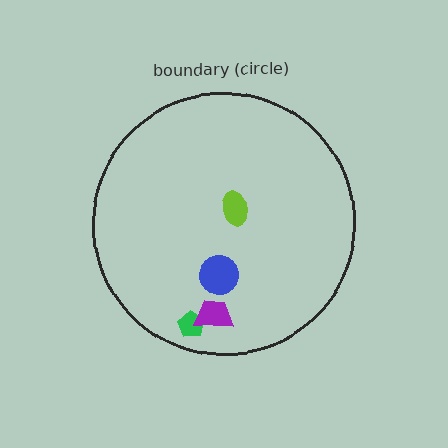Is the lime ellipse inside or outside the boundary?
Inside.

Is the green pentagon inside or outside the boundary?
Inside.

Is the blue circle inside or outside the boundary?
Inside.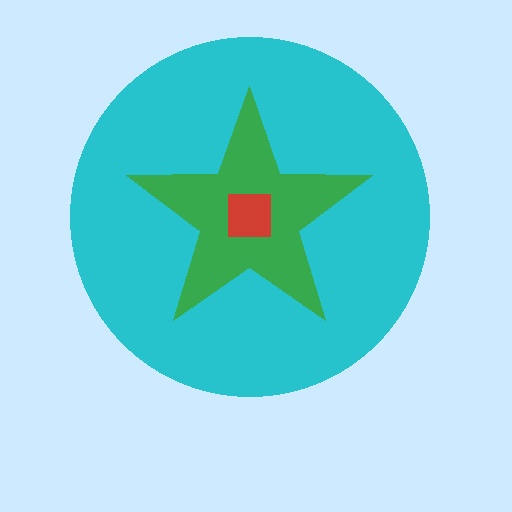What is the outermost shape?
The cyan circle.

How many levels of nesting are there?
3.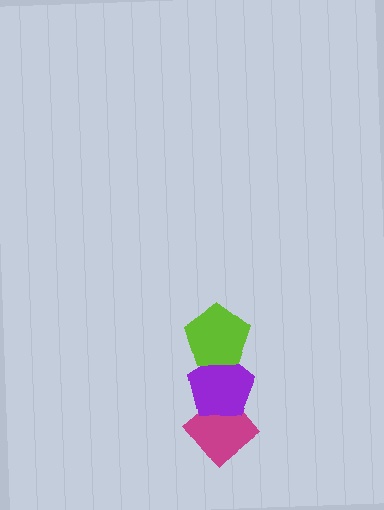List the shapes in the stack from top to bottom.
From top to bottom: the lime pentagon, the purple pentagon, the magenta diamond.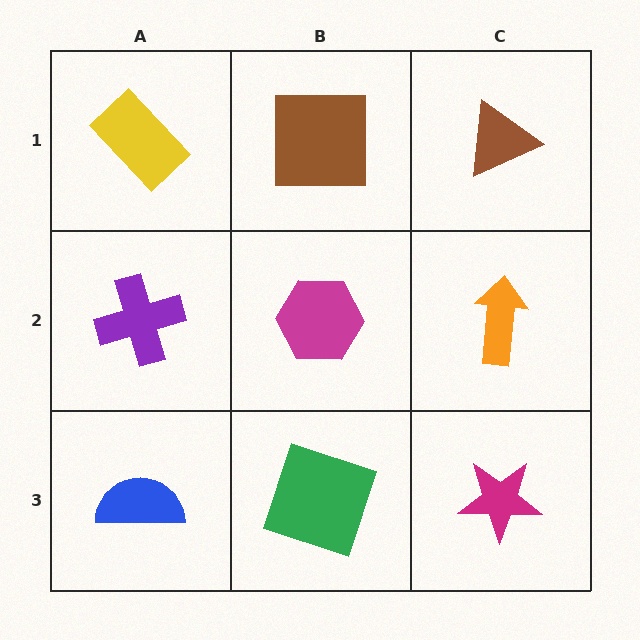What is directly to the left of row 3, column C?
A green square.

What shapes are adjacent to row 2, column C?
A brown triangle (row 1, column C), a magenta star (row 3, column C), a magenta hexagon (row 2, column B).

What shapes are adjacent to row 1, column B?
A magenta hexagon (row 2, column B), a yellow rectangle (row 1, column A), a brown triangle (row 1, column C).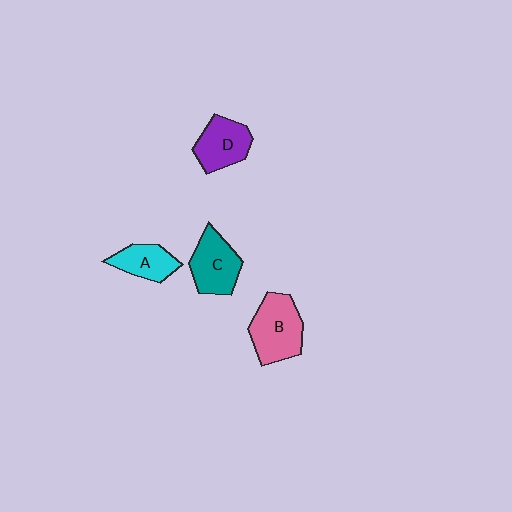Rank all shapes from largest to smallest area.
From largest to smallest: B (pink), C (teal), D (purple), A (cyan).